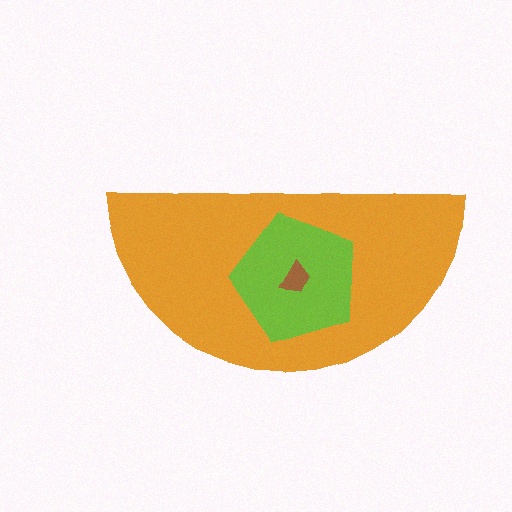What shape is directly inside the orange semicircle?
The lime pentagon.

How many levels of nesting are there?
3.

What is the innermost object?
The brown trapezoid.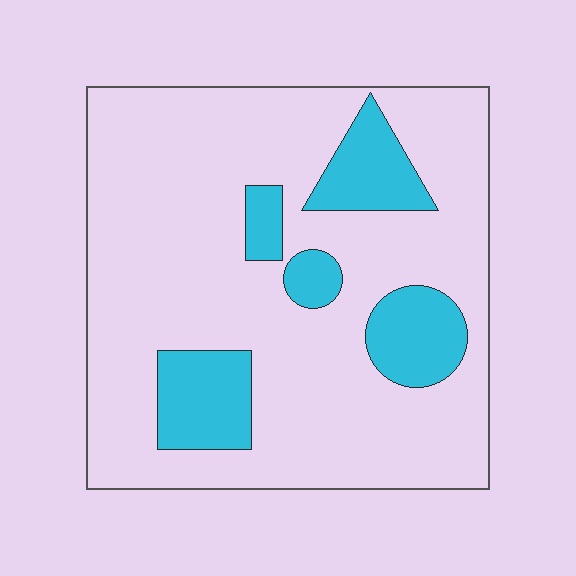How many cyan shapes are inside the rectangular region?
5.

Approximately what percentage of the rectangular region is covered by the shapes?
Approximately 20%.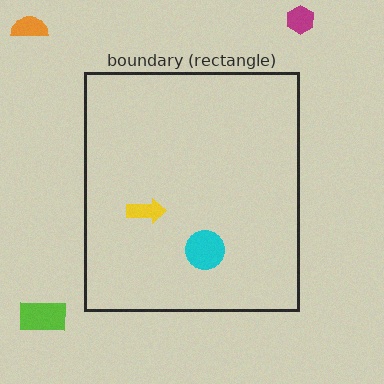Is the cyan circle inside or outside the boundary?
Inside.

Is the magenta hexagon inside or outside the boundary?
Outside.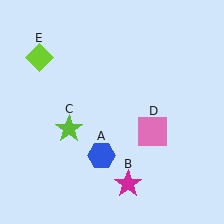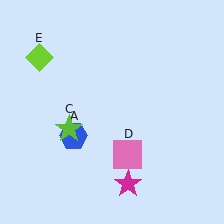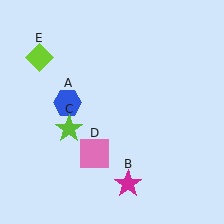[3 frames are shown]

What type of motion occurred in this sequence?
The blue hexagon (object A), pink square (object D) rotated clockwise around the center of the scene.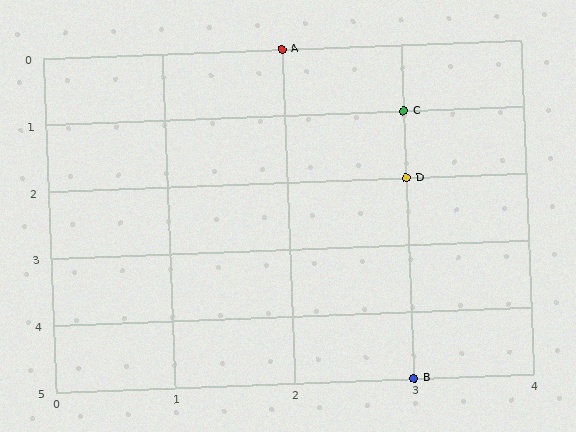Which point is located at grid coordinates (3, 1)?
Point C is at (3, 1).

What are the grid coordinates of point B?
Point B is at grid coordinates (3, 5).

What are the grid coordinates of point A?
Point A is at grid coordinates (2, 0).